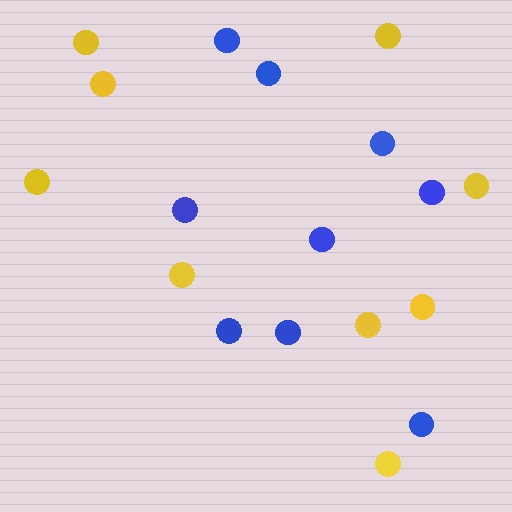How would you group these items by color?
There are 2 groups: one group of yellow circles (9) and one group of blue circles (9).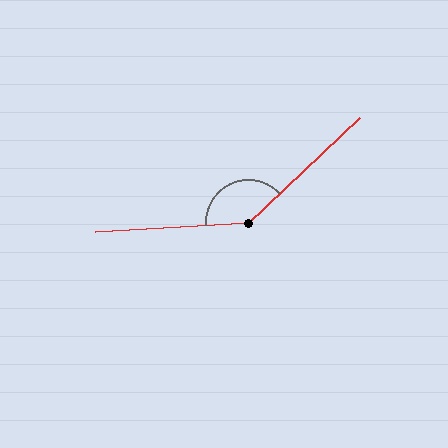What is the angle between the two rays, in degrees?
Approximately 140 degrees.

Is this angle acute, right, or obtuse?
It is obtuse.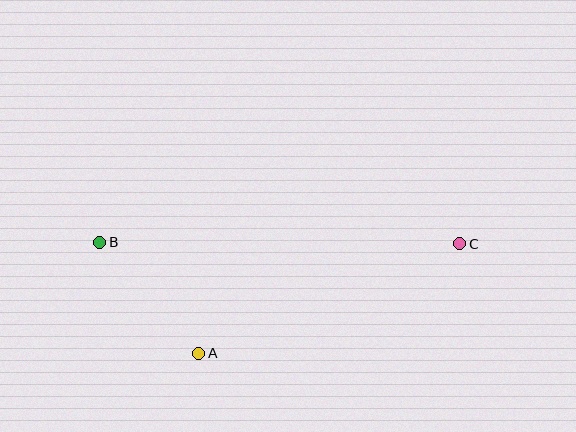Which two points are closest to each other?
Points A and B are closest to each other.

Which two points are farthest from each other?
Points B and C are farthest from each other.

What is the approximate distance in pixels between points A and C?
The distance between A and C is approximately 283 pixels.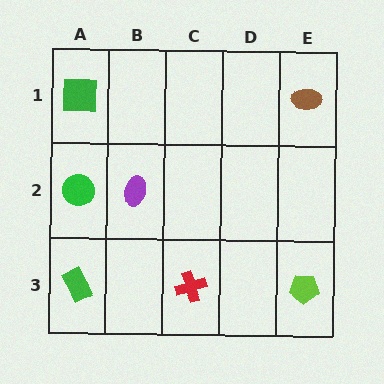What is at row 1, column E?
A brown ellipse.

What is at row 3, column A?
A green rectangle.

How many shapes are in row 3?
3 shapes.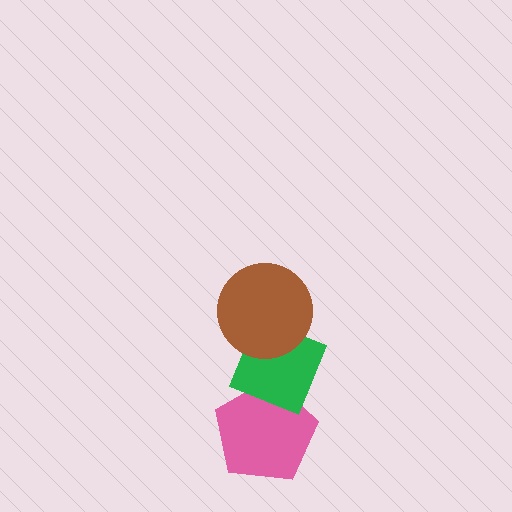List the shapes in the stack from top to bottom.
From top to bottom: the brown circle, the green diamond, the pink pentagon.